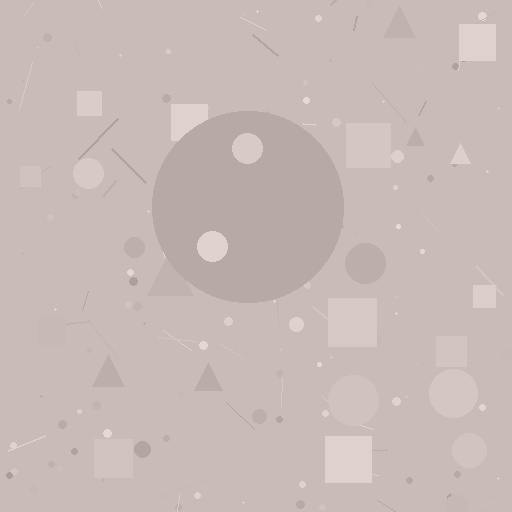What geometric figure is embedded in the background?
A circle is embedded in the background.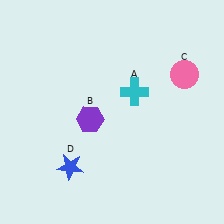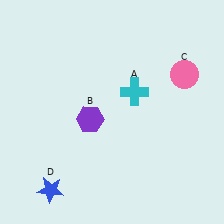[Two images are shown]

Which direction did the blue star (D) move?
The blue star (D) moved down.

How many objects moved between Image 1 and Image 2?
1 object moved between the two images.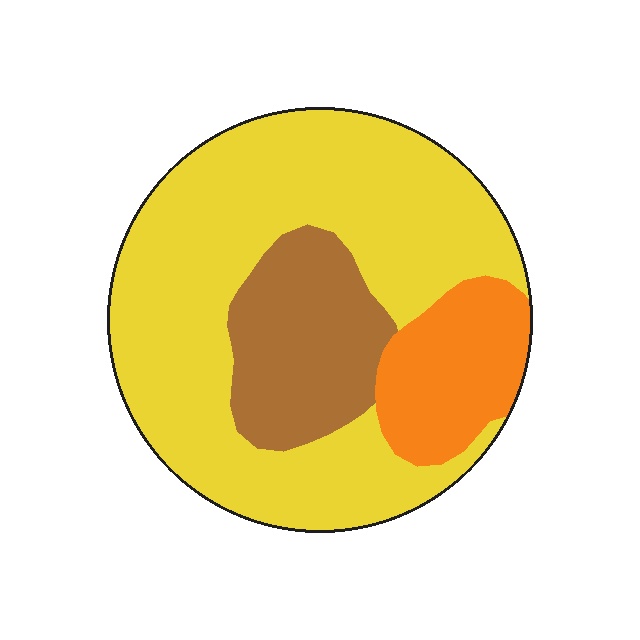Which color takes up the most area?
Yellow, at roughly 65%.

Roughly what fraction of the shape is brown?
Brown takes up about one fifth (1/5) of the shape.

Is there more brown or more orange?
Brown.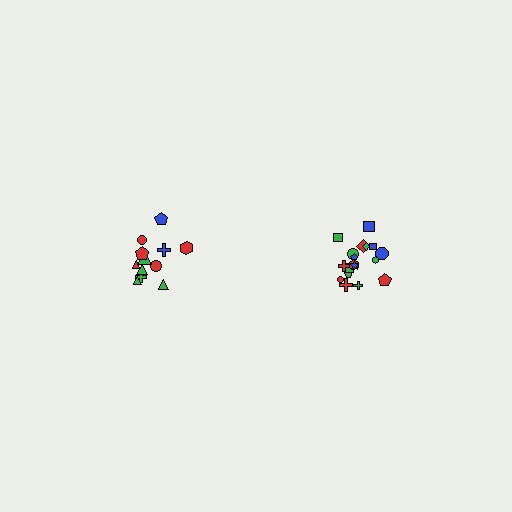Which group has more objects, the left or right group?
The right group.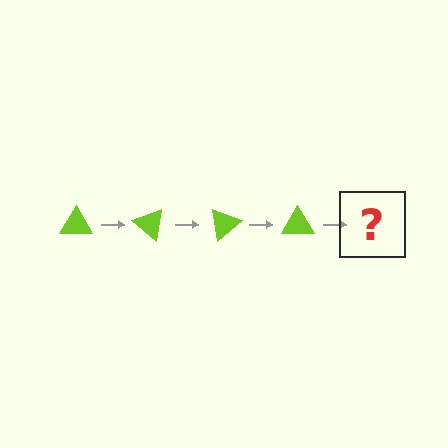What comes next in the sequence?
The next element should be a lime triangle rotated 160 degrees.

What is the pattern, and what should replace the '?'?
The pattern is that the triangle rotates 40 degrees each step. The '?' should be a lime triangle rotated 160 degrees.